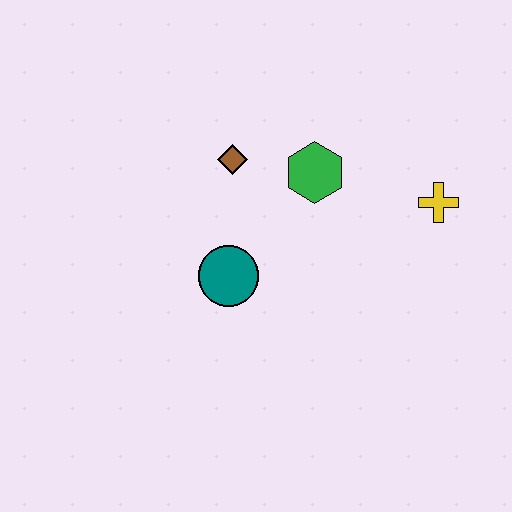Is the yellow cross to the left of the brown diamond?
No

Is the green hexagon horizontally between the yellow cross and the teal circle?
Yes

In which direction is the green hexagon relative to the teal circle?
The green hexagon is above the teal circle.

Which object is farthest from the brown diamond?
The yellow cross is farthest from the brown diamond.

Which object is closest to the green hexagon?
The brown diamond is closest to the green hexagon.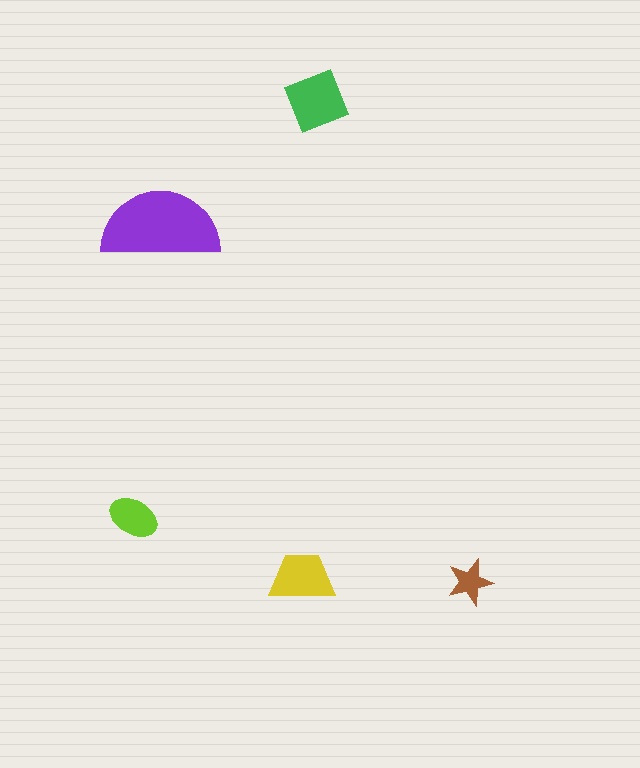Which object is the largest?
The purple semicircle.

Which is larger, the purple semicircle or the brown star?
The purple semicircle.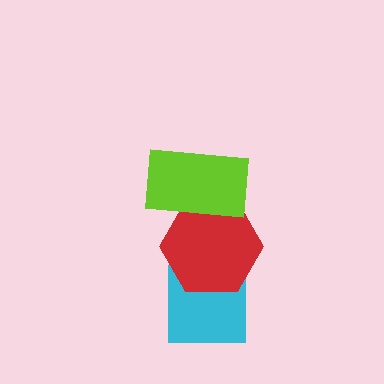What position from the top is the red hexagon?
The red hexagon is 2nd from the top.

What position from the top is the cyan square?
The cyan square is 3rd from the top.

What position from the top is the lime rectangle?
The lime rectangle is 1st from the top.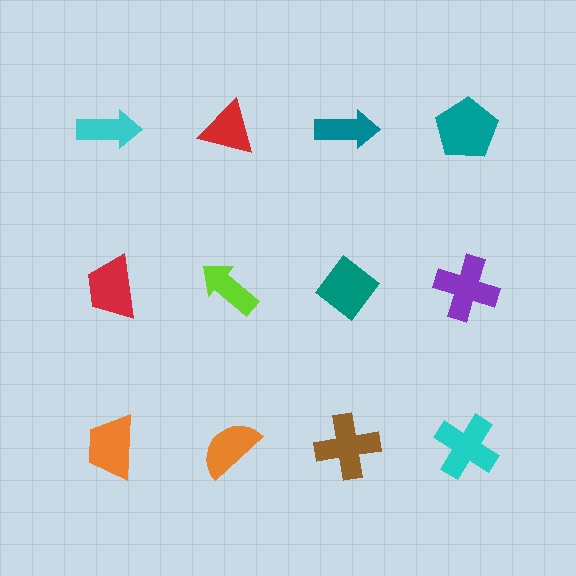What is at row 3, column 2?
An orange semicircle.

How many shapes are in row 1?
4 shapes.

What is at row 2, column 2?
A lime arrow.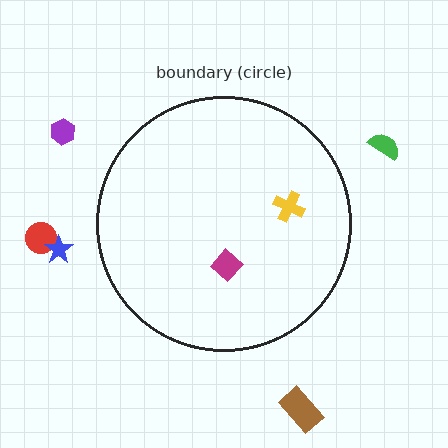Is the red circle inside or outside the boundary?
Outside.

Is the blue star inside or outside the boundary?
Outside.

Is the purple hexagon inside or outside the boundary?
Outside.